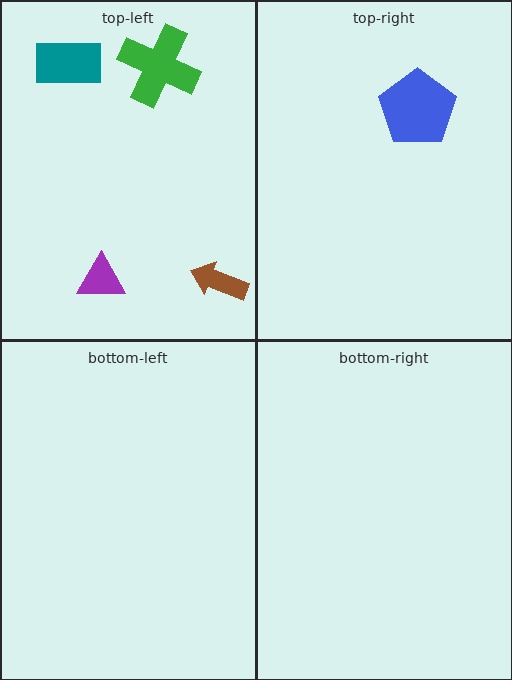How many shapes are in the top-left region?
4.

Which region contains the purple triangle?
The top-left region.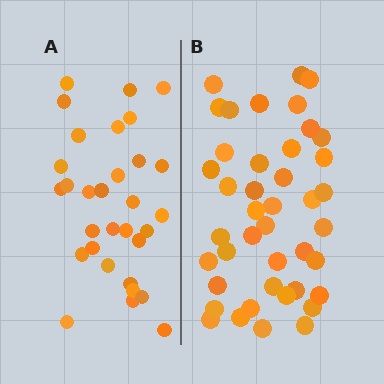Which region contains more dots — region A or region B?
Region B (the right region) has more dots.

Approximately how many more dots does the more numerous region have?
Region B has roughly 12 or so more dots than region A.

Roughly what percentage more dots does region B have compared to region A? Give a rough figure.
About 35% more.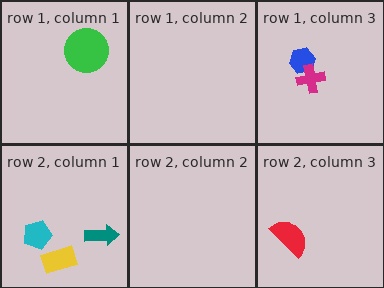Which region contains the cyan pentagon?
The row 2, column 1 region.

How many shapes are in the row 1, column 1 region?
1.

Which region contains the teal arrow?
The row 2, column 1 region.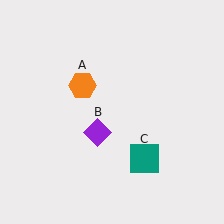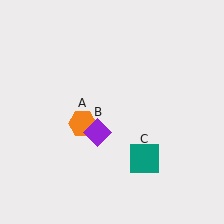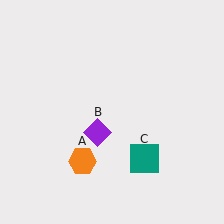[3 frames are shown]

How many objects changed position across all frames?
1 object changed position: orange hexagon (object A).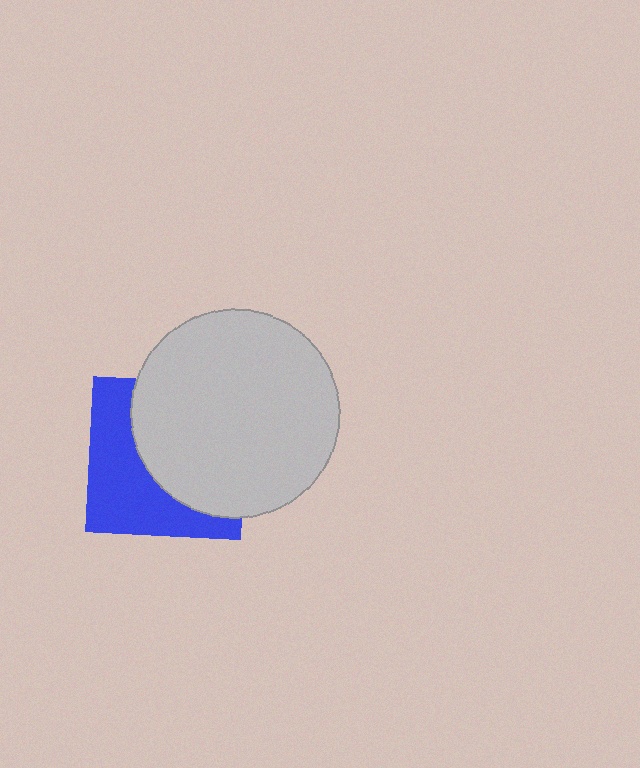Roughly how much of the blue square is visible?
A small part of it is visible (roughly 44%).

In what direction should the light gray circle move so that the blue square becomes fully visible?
The light gray circle should move right. That is the shortest direction to clear the overlap and leave the blue square fully visible.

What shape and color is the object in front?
The object in front is a light gray circle.